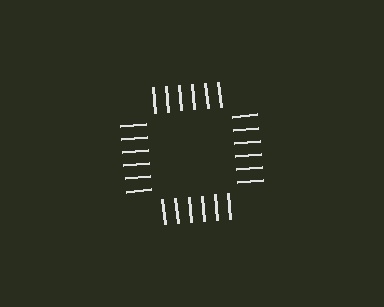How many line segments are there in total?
24 — 6 along each of the 4 edges.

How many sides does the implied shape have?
4 sides — the line-ends trace a square.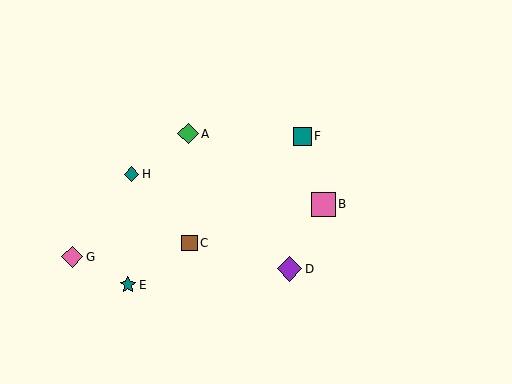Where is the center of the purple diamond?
The center of the purple diamond is at (289, 269).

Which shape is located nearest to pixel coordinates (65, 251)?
The pink diamond (labeled G) at (72, 257) is nearest to that location.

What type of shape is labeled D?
Shape D is a purple diamond.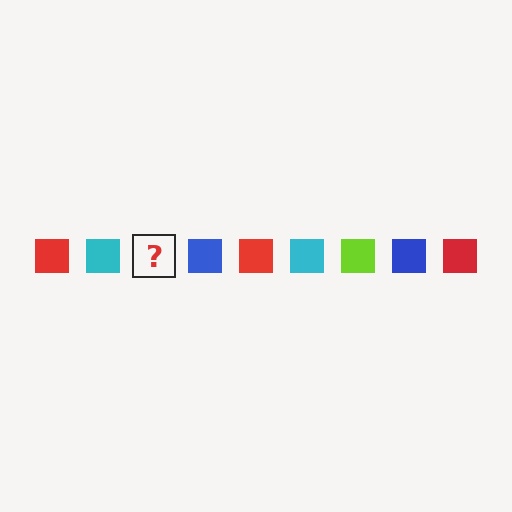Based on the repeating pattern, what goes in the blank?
The blank should be a lime square.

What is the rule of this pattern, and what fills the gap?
The rule is that the pattern cycles through red, cyan, lime, blue squares. The gap should be filled with a lime square.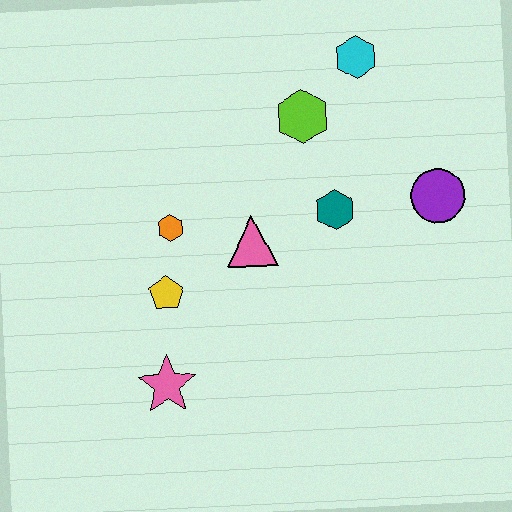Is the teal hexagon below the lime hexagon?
Yes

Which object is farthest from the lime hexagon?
The pink star is farthest from the lime hexagon.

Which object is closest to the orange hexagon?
The yellow pentagon is closest to the orange hexagon.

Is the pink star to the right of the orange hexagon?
No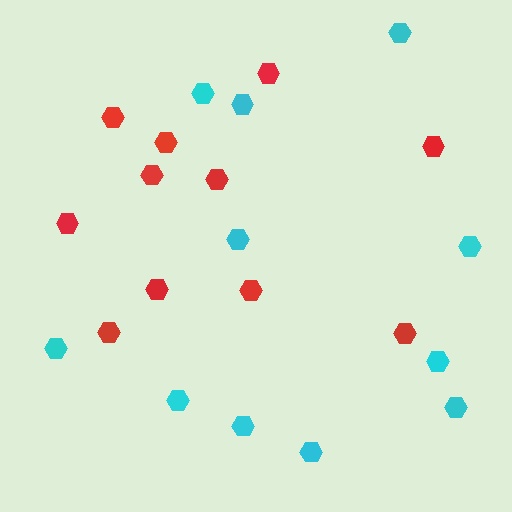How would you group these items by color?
There are 2 groups: one group of red hexagons (11) and one group of cyan hexagons (11).